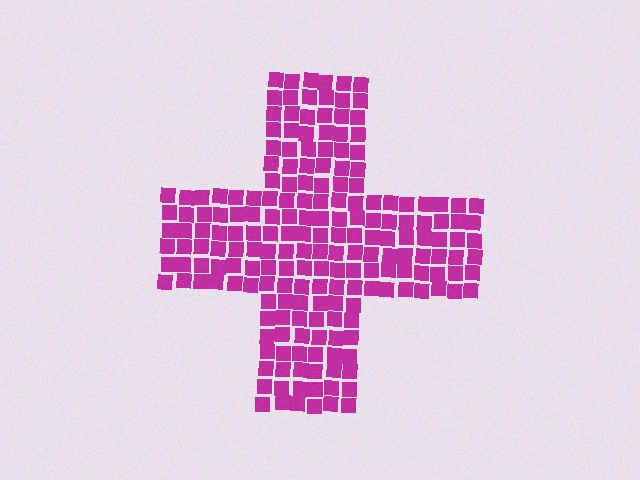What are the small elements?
The small elements are squares.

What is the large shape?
The large shape is a cross.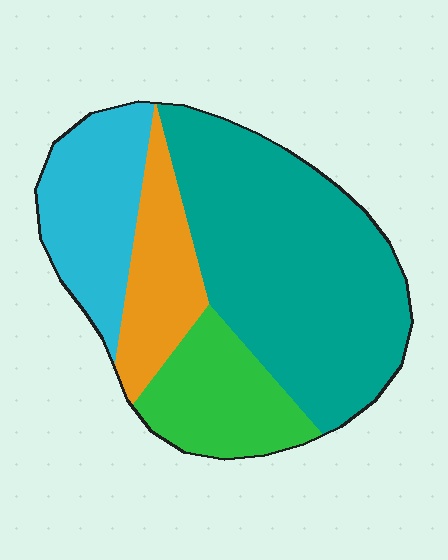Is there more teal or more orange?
Teal.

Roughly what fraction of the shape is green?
Green takes up about one sixth (1/6) of the shape.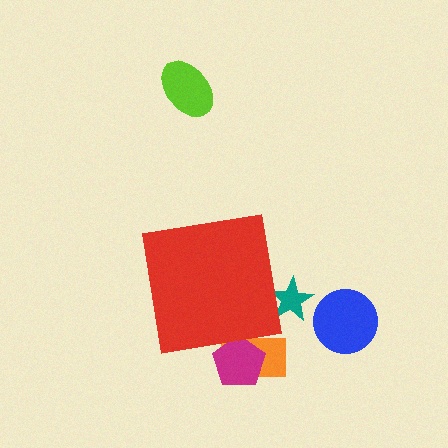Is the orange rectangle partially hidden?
Yes, the orange rectangle is partially hidden behind the red square.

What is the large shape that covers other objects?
A red square.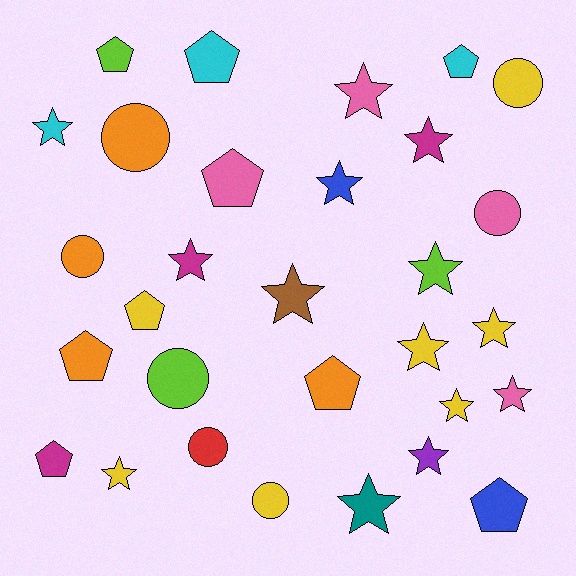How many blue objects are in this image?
There are 2 blue objects.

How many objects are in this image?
There are 30 objects.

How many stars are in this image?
There are 14 stars.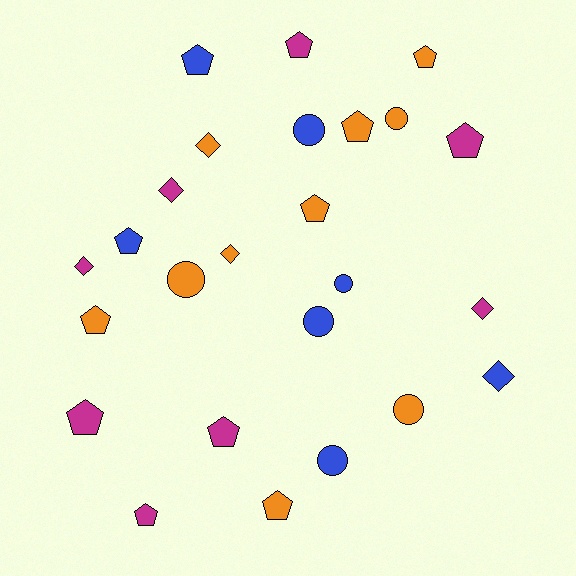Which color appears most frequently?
Orange, with 10 objects.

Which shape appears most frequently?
Pentagon, with 12 objects.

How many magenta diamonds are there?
There are 3 magenta diamonds.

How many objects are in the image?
There are 25 objects.